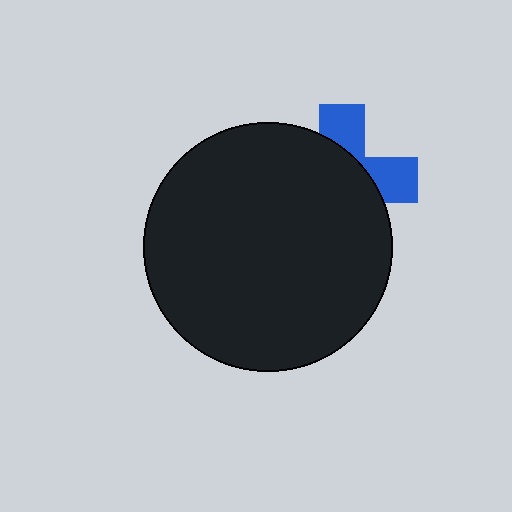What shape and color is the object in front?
The object in front is a black circle.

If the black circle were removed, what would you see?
You would see the complete blue cross.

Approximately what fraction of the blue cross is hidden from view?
Roughly 66% of the blue cross is hidden behind the black circle.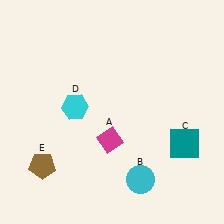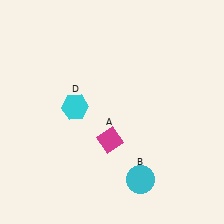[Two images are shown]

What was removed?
The brown pentagon (E), the teal square (C) were removed in Image 2.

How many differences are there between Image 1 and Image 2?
There are 2 differences between the two images.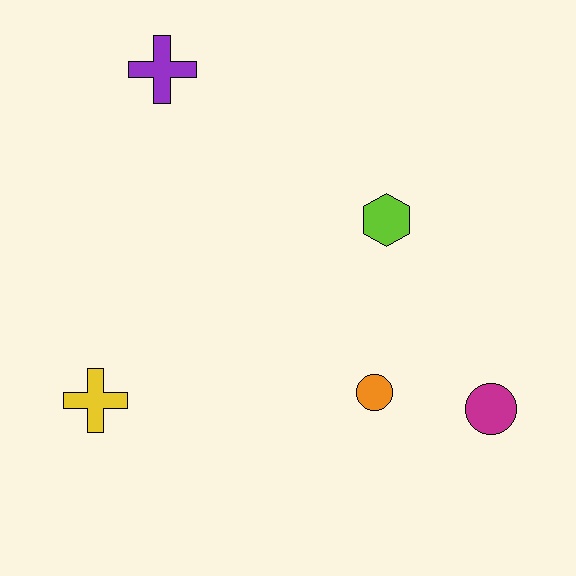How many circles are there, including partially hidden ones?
There are 2 circles.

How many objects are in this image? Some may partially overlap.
There are 5 objects.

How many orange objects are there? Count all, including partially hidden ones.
There is 1 orange object.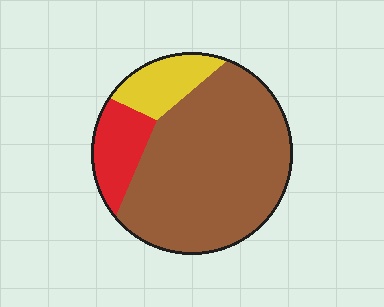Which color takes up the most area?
Brown, at roughly 70%.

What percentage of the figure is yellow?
Yellow takes up about one eighth (1/8) of the figure.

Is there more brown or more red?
Brown.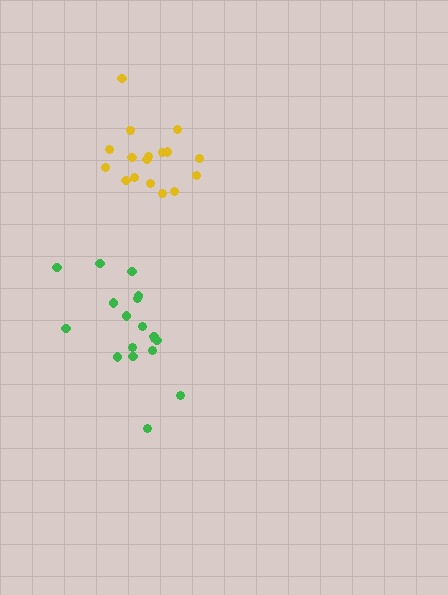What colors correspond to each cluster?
The clusters are colored: yellow, green.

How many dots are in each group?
Group 1: 17 dots, Group 2: 18 dots (35 total).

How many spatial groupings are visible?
There are 2 spatial groupings.